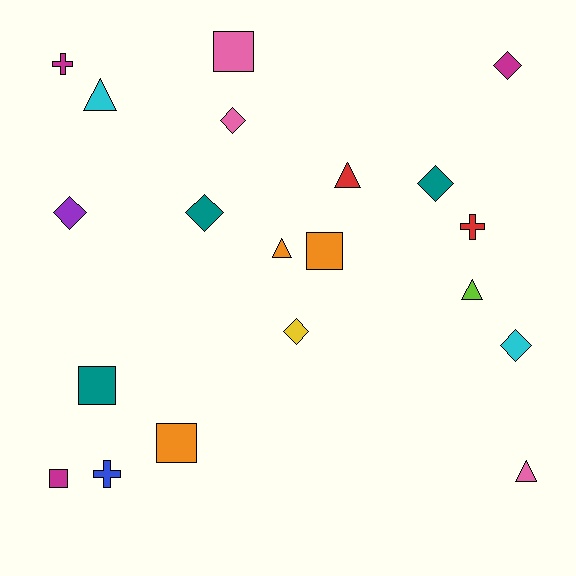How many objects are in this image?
There are 20 objects.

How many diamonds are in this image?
There are 7 diamonds.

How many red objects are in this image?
There are 2 red objects.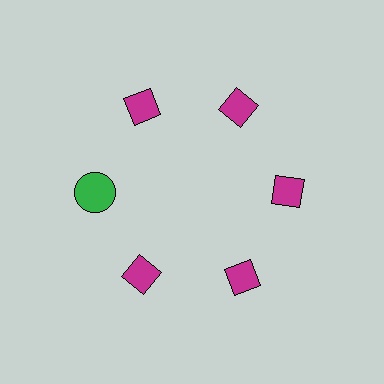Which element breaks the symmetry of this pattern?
The green circle at roughly the 9 o'clock position breaks the symmetry. All other shapes are magenta diamonds.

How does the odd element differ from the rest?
It differs in both color (green instead of magenta) and shape (circle instead of diamond).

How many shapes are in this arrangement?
There are 6 shapes arranged in a ring pattern.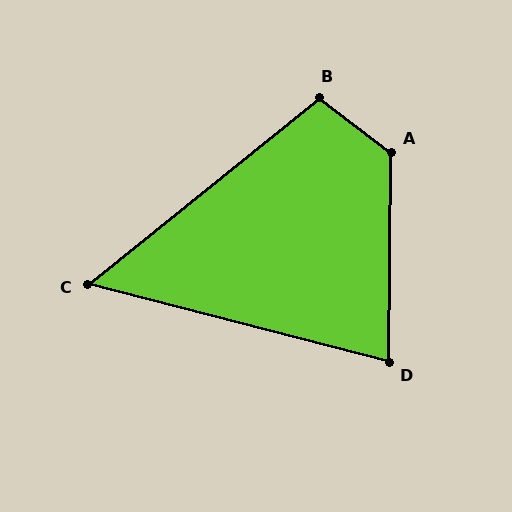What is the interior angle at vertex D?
Approximately 76 degrees (acute).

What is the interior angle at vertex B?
Approximately 104 degrees (obtuse).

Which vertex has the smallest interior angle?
C, at approximately 53 degrees.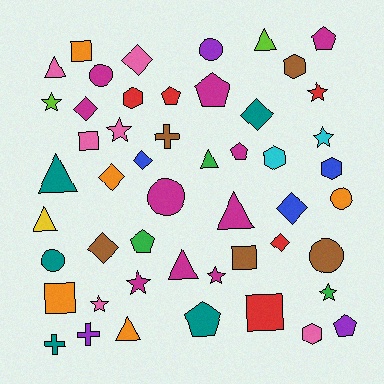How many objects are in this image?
There are 50 objects.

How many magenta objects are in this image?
There are 10 magenta objects.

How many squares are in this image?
There are 5 squares.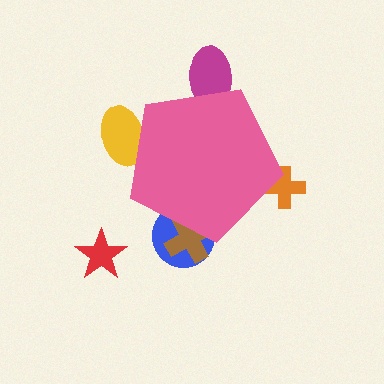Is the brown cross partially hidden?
Yes, the brown cross is partially hidden behind the pink pentagon.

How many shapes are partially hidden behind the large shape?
5 shapes are partially hidden.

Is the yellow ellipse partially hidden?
Yes, the yellow ellipse is partially hidden behind the pink pentagon.